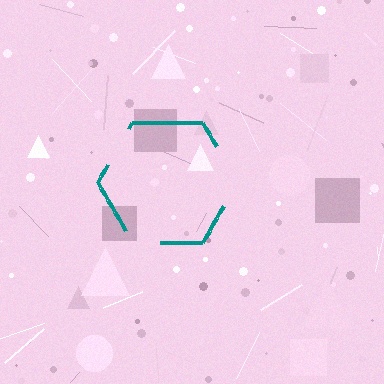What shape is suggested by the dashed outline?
The dashed outline suggests a hexagon.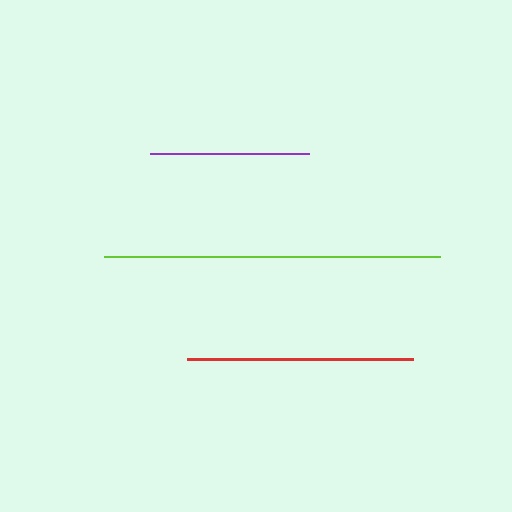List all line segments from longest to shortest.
From longest to shortest: lime, red, purple.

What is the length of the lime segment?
The lime segment is approximately 336 pixels long.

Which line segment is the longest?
The lime line is the longest at approximately 336 pixels.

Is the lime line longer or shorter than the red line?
The lime line is longer than the red line.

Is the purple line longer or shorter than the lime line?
The lime line is longer than the purple line.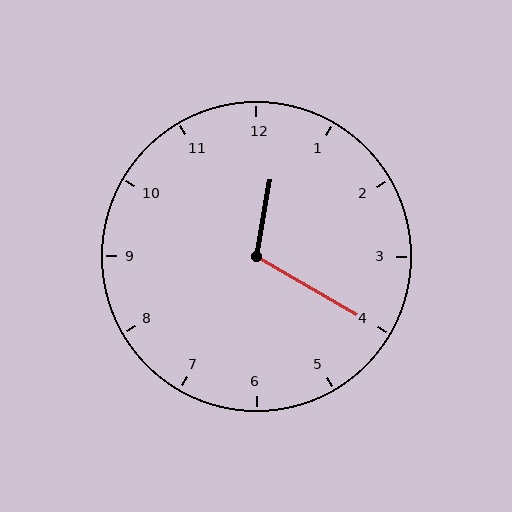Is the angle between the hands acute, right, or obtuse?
It is obtuse.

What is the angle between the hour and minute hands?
Approximately 110 degrees.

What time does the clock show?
12:20.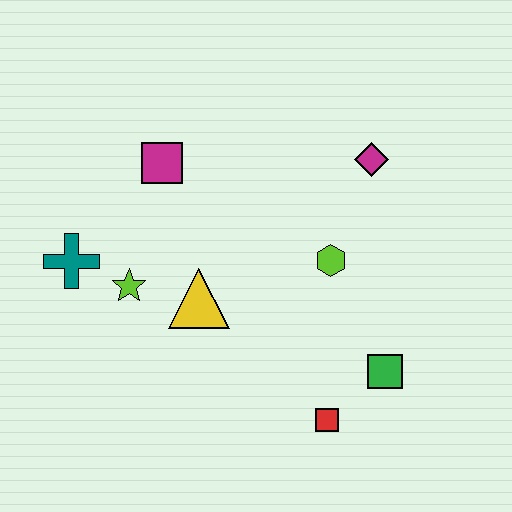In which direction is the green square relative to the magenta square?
The green square is to the right of the magenta square.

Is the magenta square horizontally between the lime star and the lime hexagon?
Yes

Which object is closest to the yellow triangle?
The lime star is closest to the yellow triangle.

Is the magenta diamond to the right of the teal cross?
Yes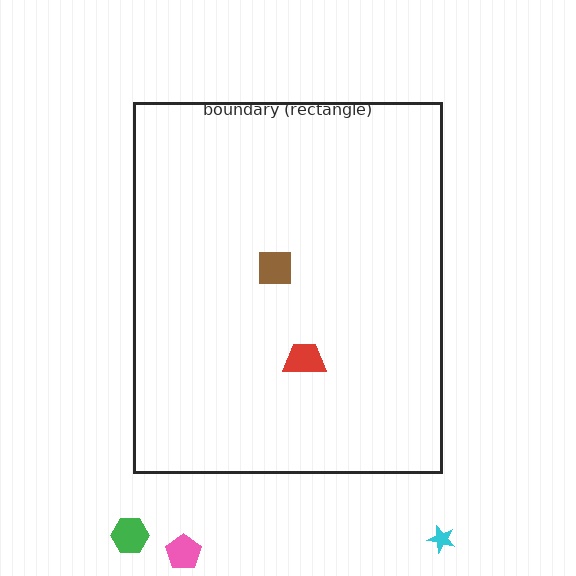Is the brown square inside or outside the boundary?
Inside.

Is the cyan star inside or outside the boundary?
Outside.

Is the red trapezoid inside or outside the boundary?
Inside.